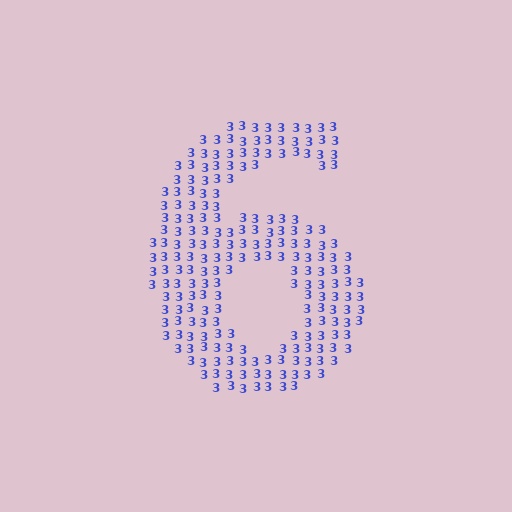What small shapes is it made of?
It is made of small digit 3's.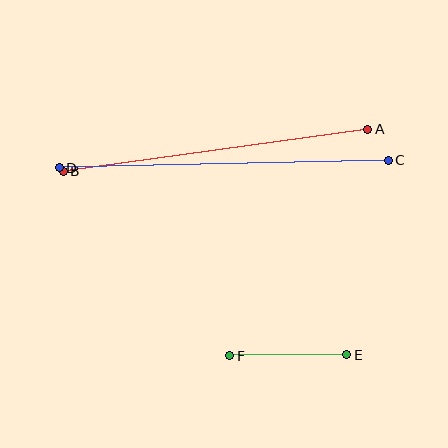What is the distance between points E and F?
The distance is approximately 117 pixels.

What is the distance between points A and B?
The distance is approximately 308 pixels.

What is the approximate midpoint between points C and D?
The midpoint is at approximately (224, 164) pixels.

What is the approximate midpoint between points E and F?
The midpoint is at approximately (288, 355) pixels.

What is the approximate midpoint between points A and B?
The midpoint is at approximately (216, 150) pixels.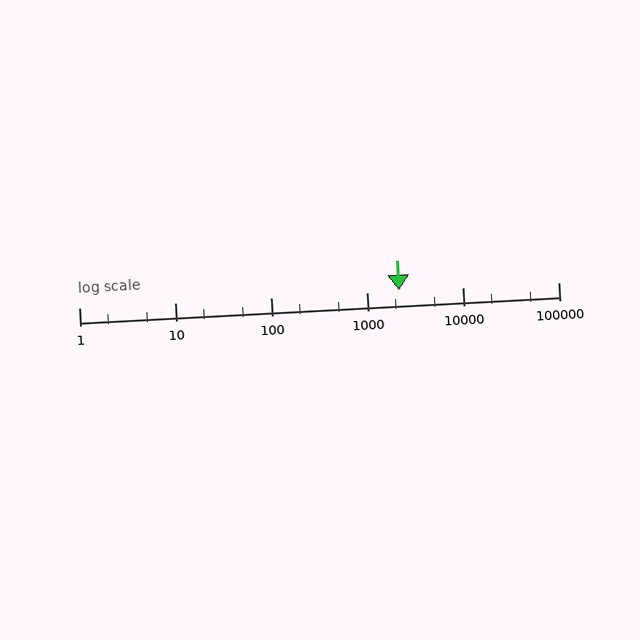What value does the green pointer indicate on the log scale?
The pointer indicates approximately 2200.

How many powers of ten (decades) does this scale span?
The scale spans 5 decades, from 1 to 100000.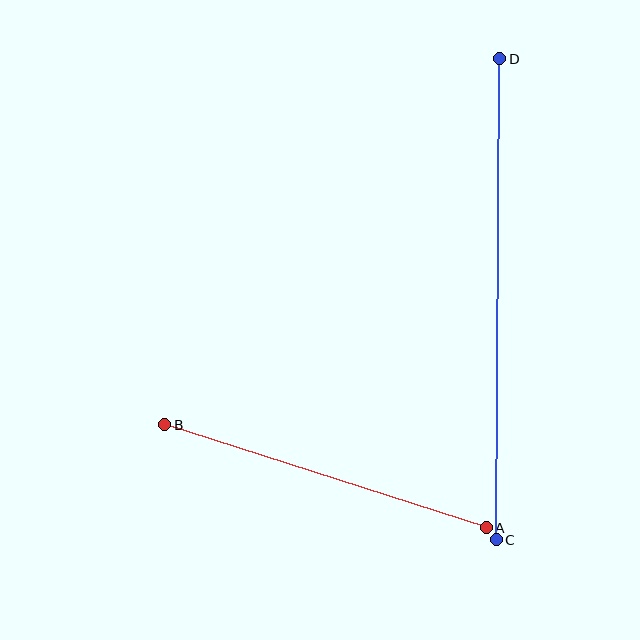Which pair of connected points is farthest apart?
Points C and D are farthest apart.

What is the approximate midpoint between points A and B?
The midpoint is at approximately (326, 476) pixels.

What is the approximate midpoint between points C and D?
The midpoint is at approximately (498, 299) pixels.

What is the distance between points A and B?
The distance is approximately 338 pixels.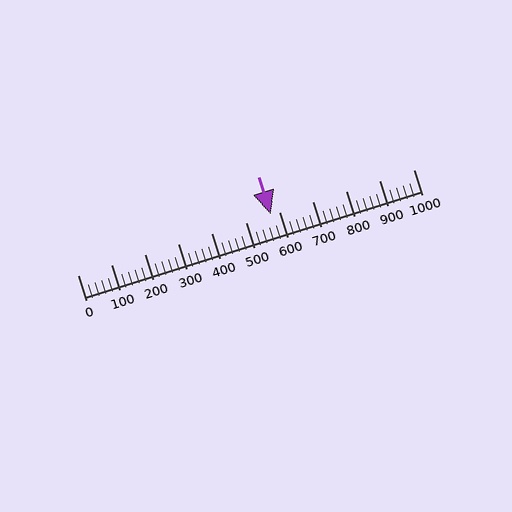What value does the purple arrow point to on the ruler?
The purple arrow points to approximately 576.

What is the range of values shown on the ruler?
The ruler shows values from 0 to 1000.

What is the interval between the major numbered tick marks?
The major tick marks are spaced 100 units apart.